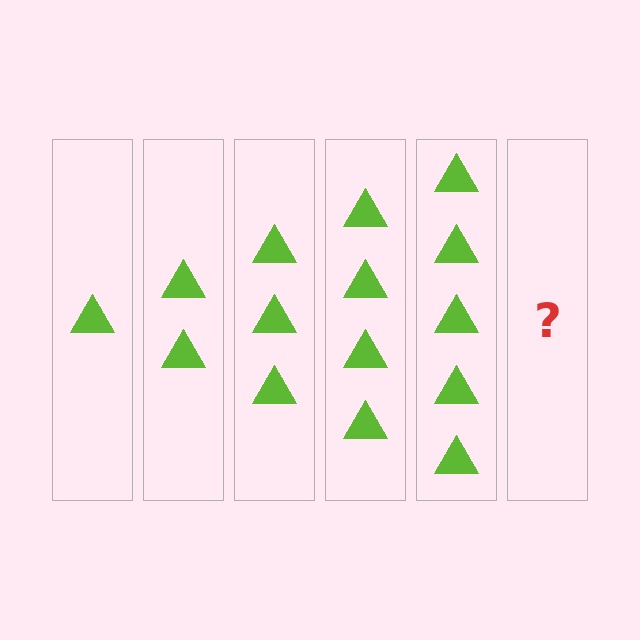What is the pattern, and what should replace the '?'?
The pattern is that each step adds one more triangle. The '?' should be 6 triangles.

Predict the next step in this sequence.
The next step is 6 triangles.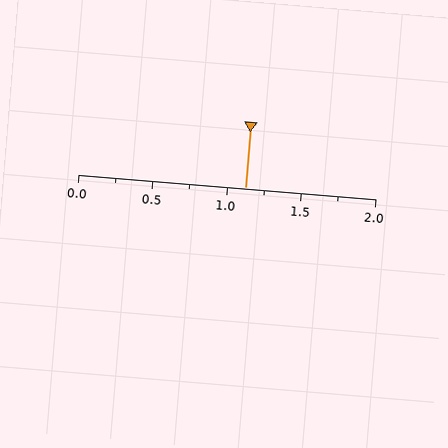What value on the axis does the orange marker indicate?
The marker indicates approximately 1.12.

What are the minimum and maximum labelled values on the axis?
The axis runs from 0.0 to 2.0.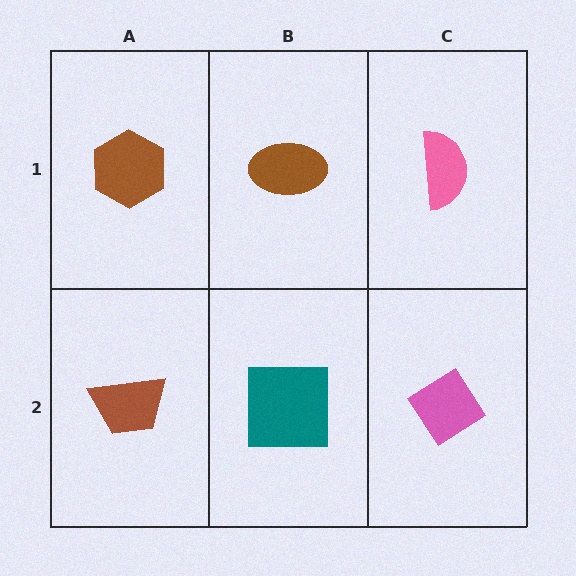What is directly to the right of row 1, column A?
A brown ellipse.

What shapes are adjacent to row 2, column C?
A pink semicircle (row 1, column C), a teal square (row 2, column B).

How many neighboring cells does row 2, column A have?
2.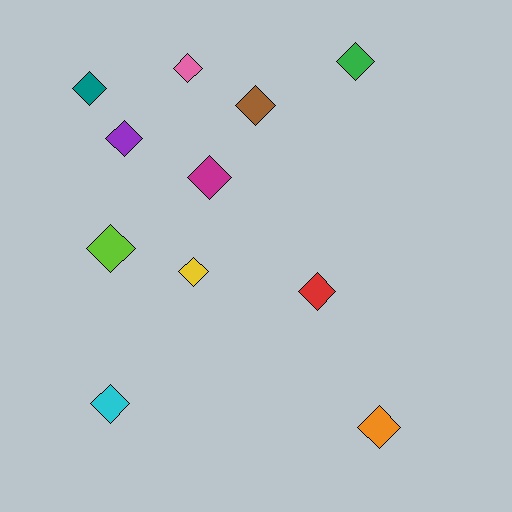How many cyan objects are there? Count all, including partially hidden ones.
There is 1 cyan object.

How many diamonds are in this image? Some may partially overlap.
There are 11 diamonds.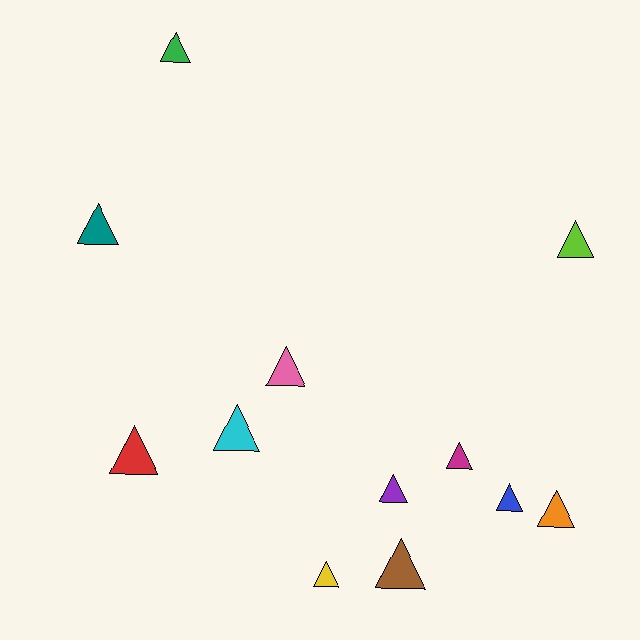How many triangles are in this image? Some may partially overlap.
There are 12 triangles.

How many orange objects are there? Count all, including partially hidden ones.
There is 1 orange object.